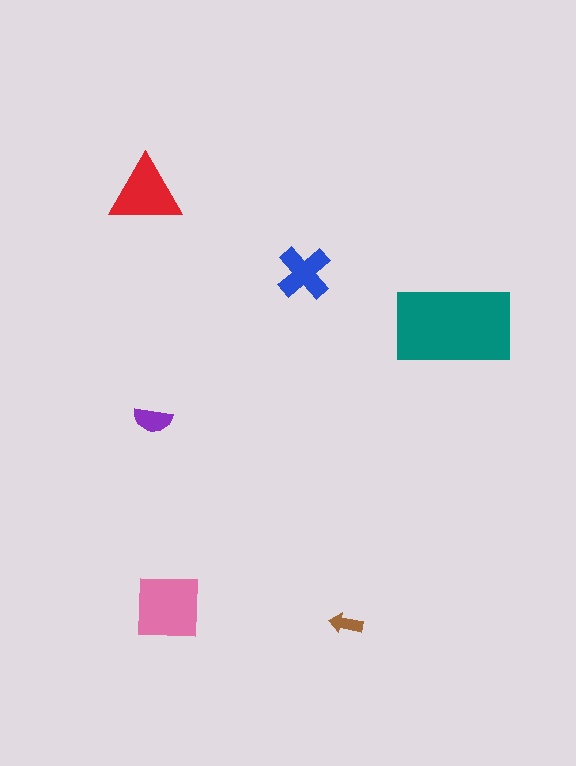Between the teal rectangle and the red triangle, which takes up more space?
The teal rectangle.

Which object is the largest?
The teal rectangle.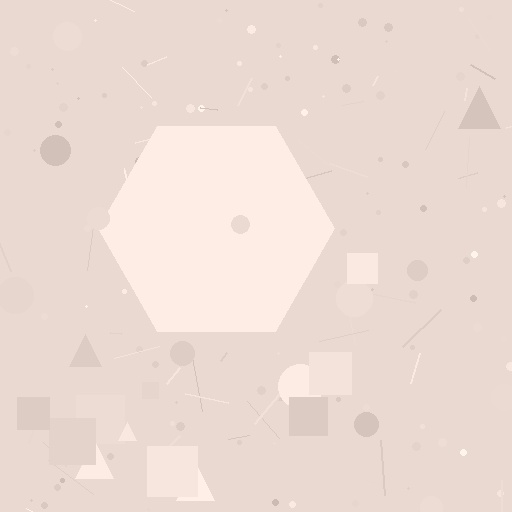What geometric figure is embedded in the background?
A hexagon is embedded in the background.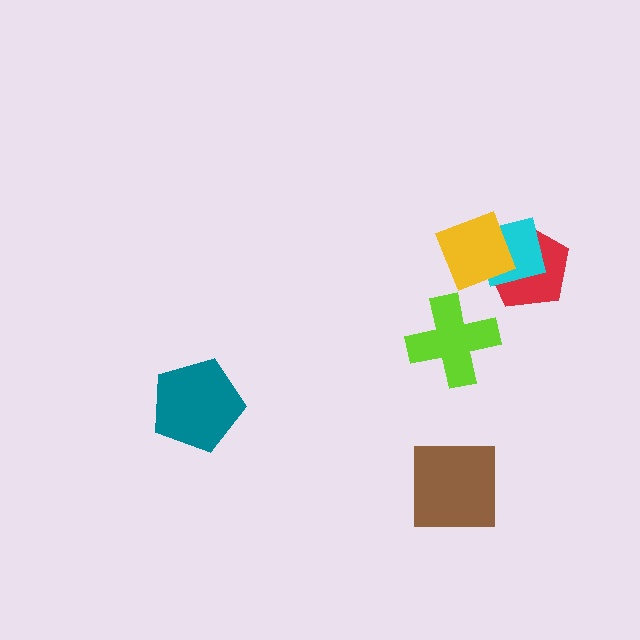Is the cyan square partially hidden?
Yes, it is partially covered by another shape.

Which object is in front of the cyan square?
The yellow diamond is in front of the cyan square.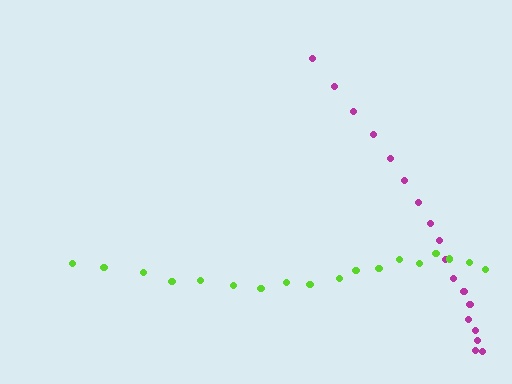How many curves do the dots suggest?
There are 2 distinct paths.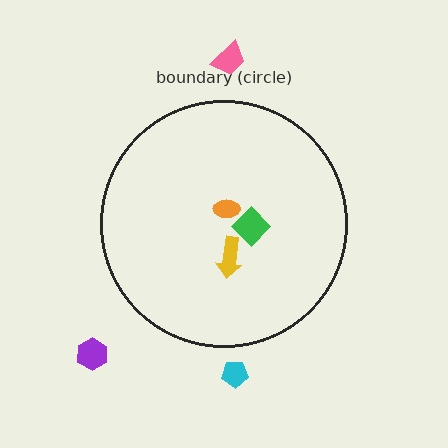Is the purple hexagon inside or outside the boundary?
Outside.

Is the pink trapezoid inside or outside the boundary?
Outside.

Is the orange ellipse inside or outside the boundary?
Inside.